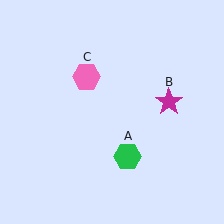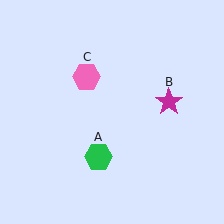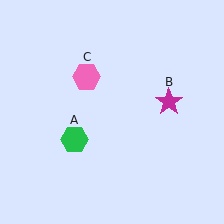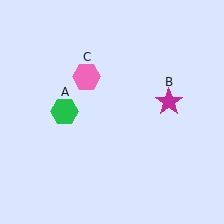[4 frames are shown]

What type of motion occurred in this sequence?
The green hexagon (object A) rotated clockwise around the center of the scene.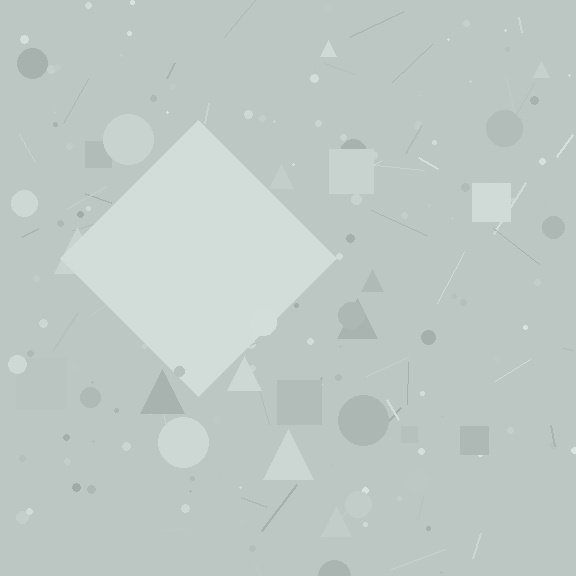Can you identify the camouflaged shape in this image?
The camouflaged shape is a diamond.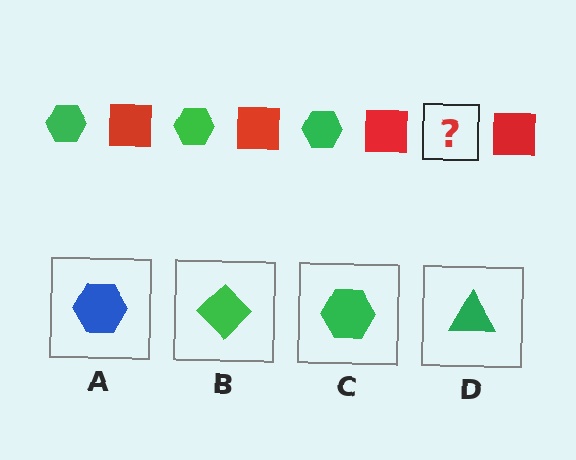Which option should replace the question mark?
Option C.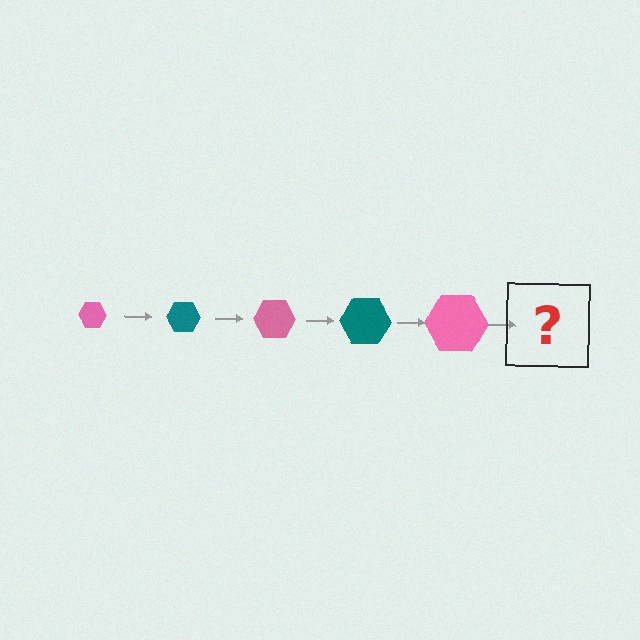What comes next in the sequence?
The next element should be a teal hexagon, larger than the previous one.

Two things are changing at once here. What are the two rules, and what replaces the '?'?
The two rules are that the hexagon grows larger each step and the color cycles through pink and teal. The '?' should be a teal hexagon, larger than the previous one.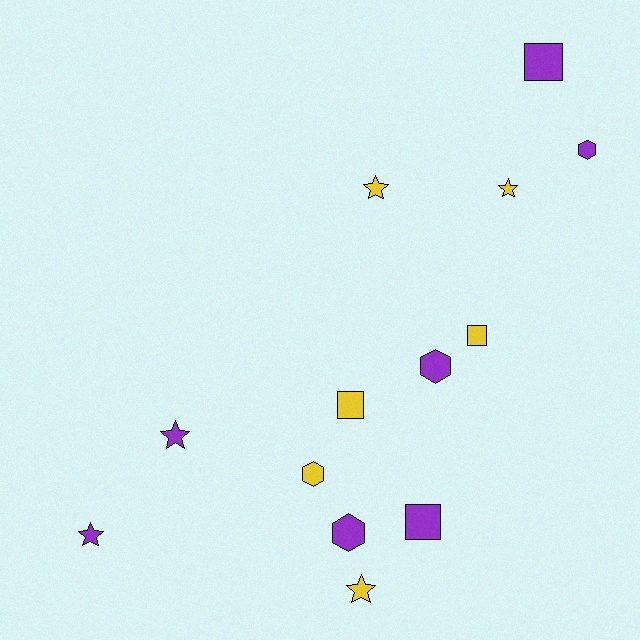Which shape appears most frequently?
Star, with 5 objects.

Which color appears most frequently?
Purple, with 7 objects.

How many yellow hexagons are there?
There is 1 yellow hexagon.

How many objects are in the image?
There are 13 objects.